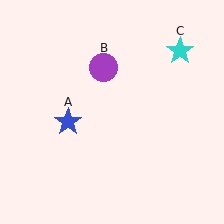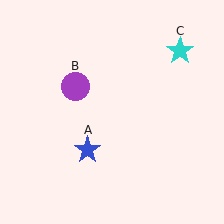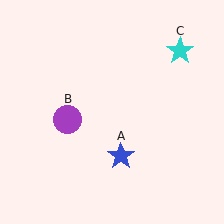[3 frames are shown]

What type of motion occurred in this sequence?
The blue star (object A), purple circle (object B) rotated counterclockwise around the center of the scene.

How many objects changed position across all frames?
2 objects changed position: blue star (object A), purple circle (object B).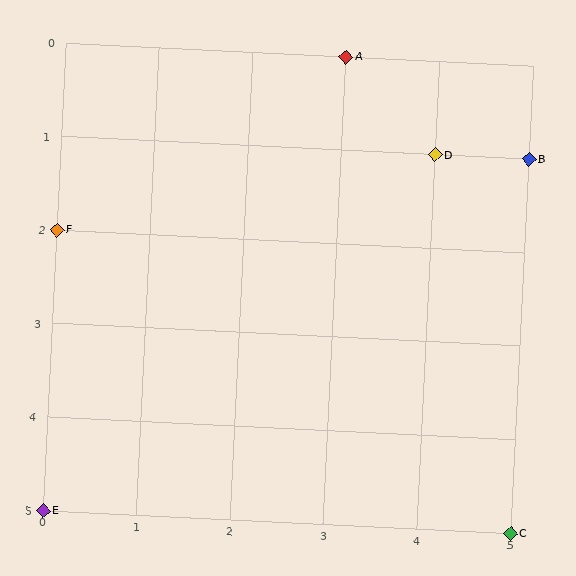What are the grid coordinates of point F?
Point F is at grid coordinates (0, 2).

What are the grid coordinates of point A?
Point A is at grid coordinates (3, 0).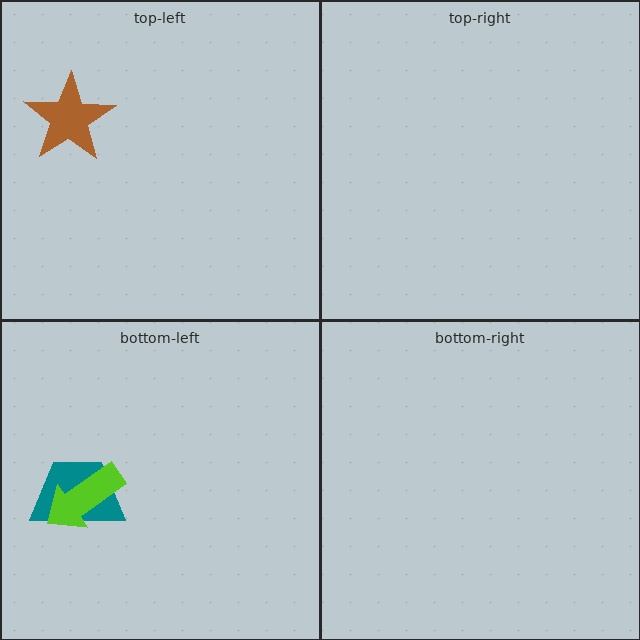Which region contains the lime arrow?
The bottom-left region.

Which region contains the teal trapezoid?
The bottom-left region.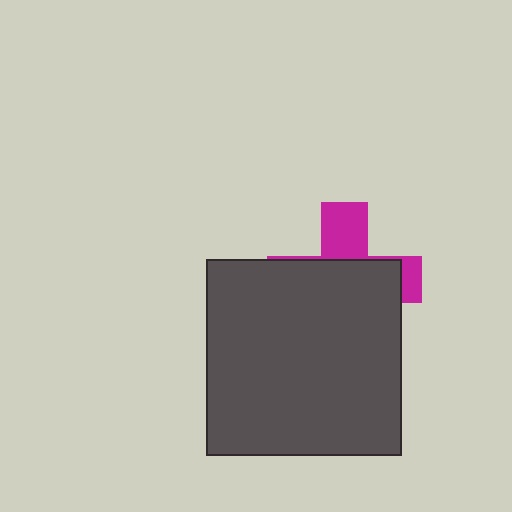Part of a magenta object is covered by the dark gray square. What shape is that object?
It is a cross.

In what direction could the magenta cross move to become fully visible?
The magenta cross could move up. That would shift it out from behind the dark gray square entirely.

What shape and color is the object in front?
The object in front is a dark gray square.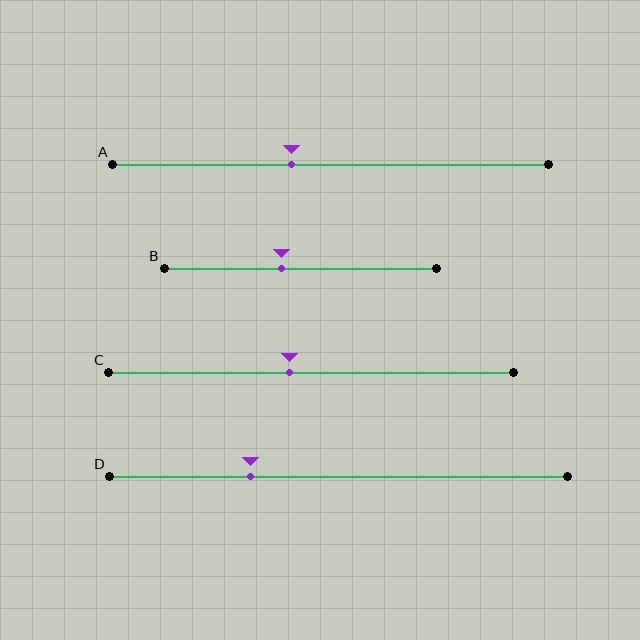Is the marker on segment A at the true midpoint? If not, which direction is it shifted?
No, the marker on segment A is shifted to the left by about 9% of the segment length.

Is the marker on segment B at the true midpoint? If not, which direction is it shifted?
No, the marker on segment B is shifted to the left by about 7% of the segment length.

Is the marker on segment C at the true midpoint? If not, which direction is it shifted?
No, the marker on segment C is shifted to the left by about 5% of the segment length.